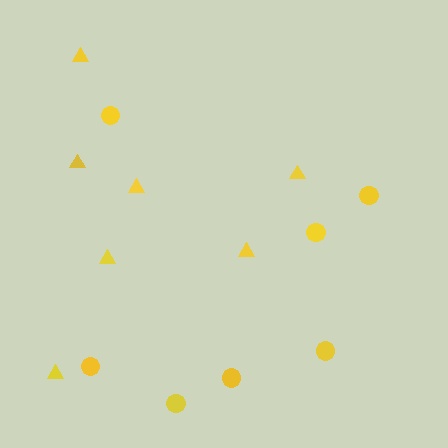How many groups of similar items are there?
There are 2 groups: one group of circles (7) and one group of triangles (7).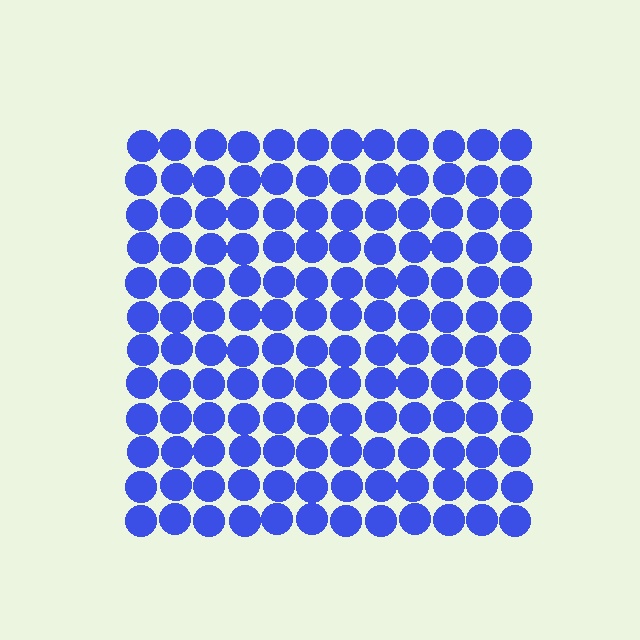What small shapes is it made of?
It is made of small circles.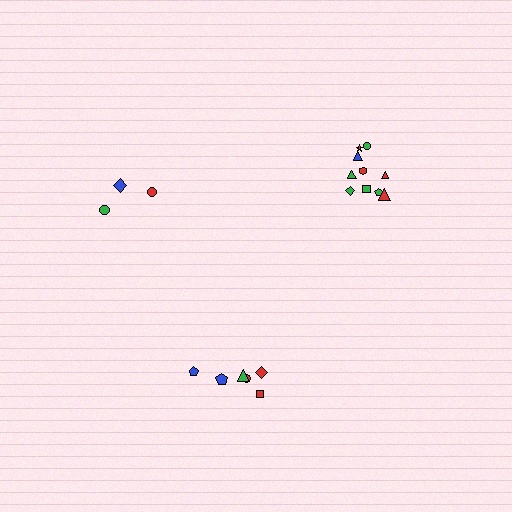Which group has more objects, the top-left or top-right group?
The top-right group.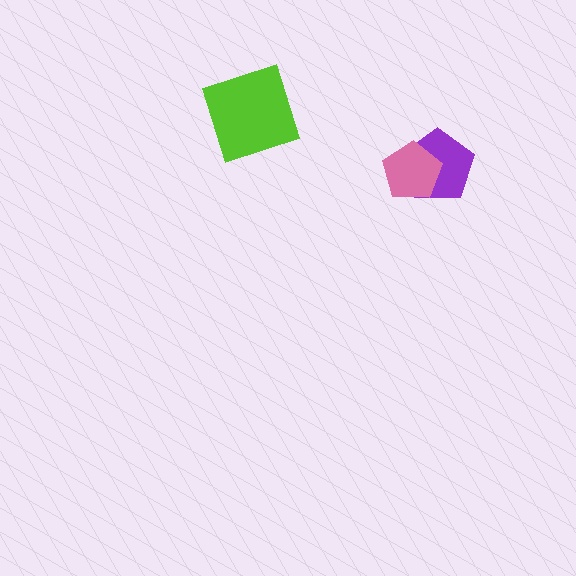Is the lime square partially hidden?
No, no other shape covers it.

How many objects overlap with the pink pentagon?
1 object overlaps with the pink pentagon.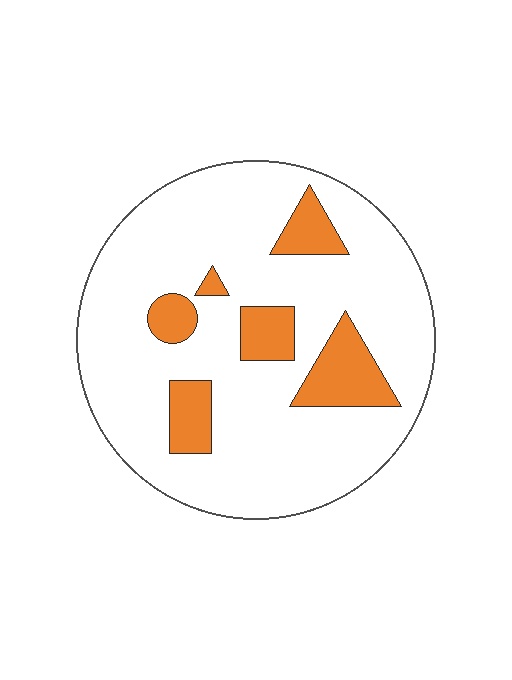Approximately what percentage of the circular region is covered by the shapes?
Approximately 15%.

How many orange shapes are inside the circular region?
6.